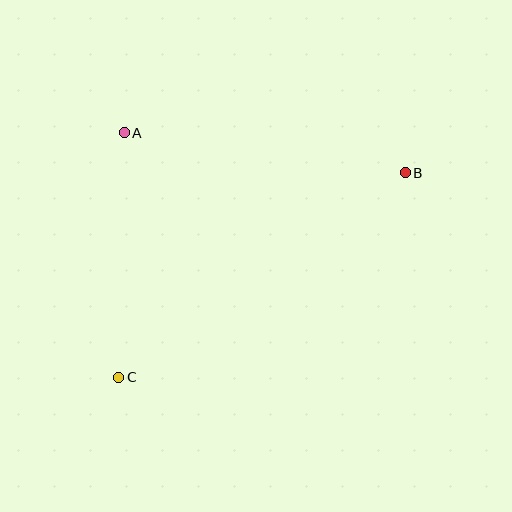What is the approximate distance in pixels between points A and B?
The distance between A and B is approximately 284 pixels.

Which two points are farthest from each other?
Points B and C are farthest from each other.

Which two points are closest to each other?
Points A and C are closest to each other.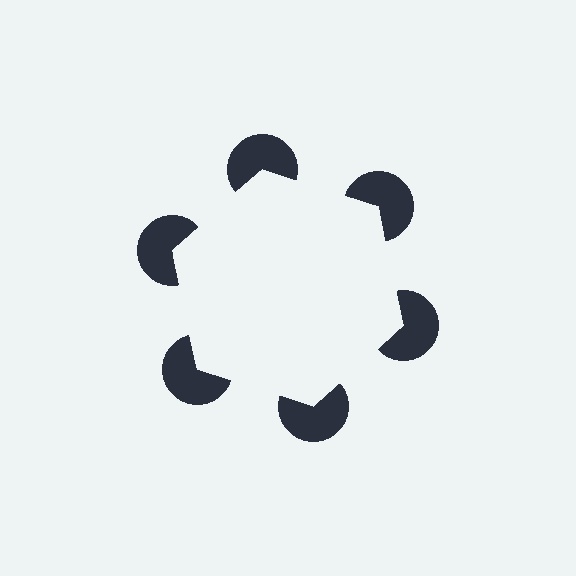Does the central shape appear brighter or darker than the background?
It typically appears slightly brighter than the background, even though no actual brightness change is drawn.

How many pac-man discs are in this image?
There are 6 — one at each vertex of the illusory hexagon.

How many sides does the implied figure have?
6 sides.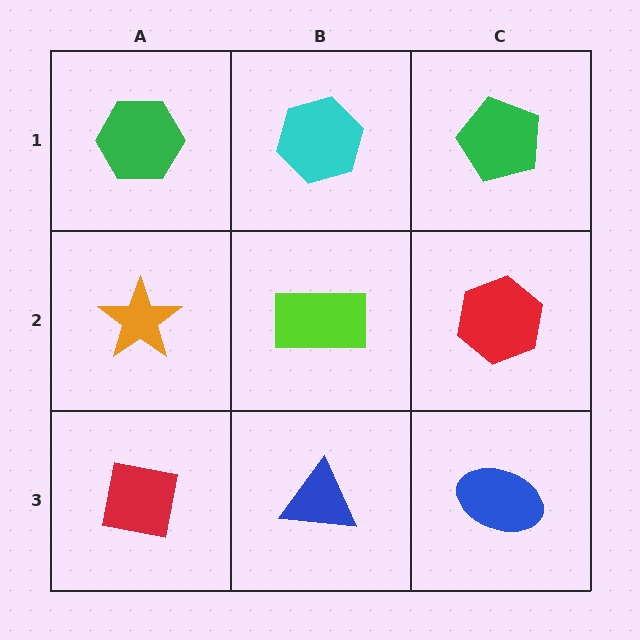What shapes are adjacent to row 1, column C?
A red hexagon (row 2, column C), a cyan hexagon (row 1, column B).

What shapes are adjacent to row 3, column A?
An orange star (row 2, column A), a blue triangle (row 3, column B).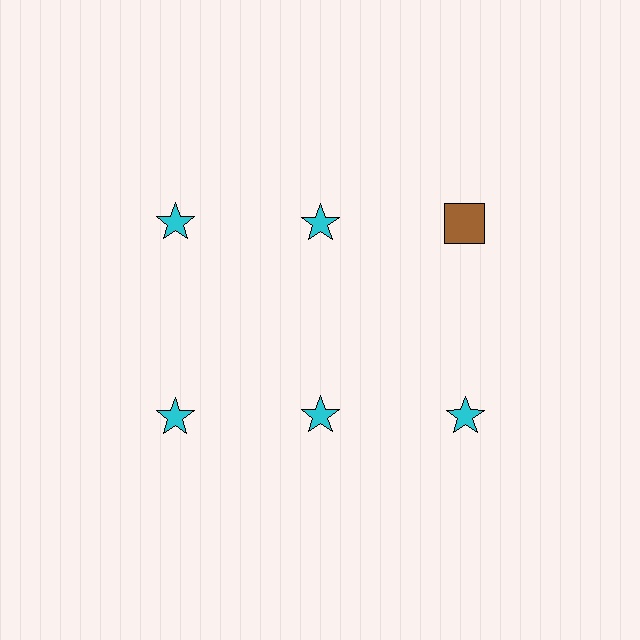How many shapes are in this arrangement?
There are 6 shapes arranged in a grid pattern.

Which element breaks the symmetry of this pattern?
The brown square in the top row, center column breaks the symmetry. All other shapes are cyan stars.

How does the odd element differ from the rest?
It differs in both color (brown instead of cyan) and shape (square instead of star).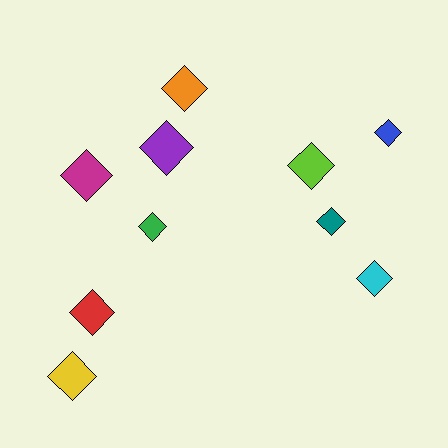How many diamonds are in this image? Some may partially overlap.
There are 10 diamonds.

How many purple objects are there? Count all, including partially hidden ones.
There is 1 purple object.